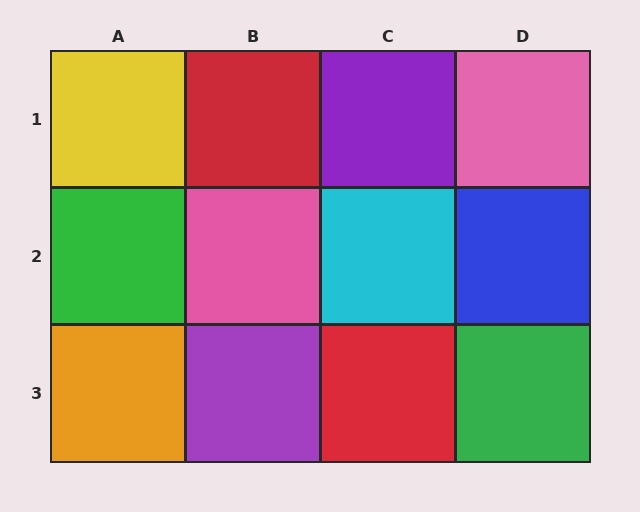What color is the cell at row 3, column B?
Purple.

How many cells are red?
2 cells are red.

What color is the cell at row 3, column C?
Red.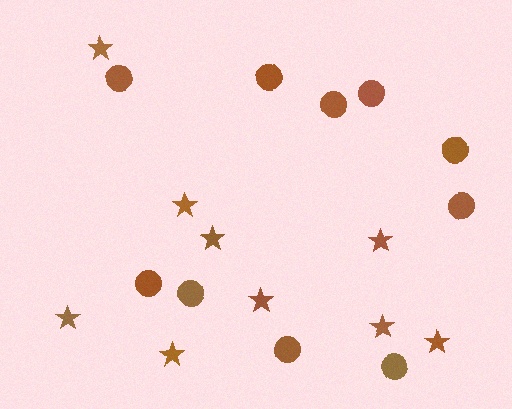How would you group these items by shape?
There are 2 groups: one group of circles (10) and one group of stars (9).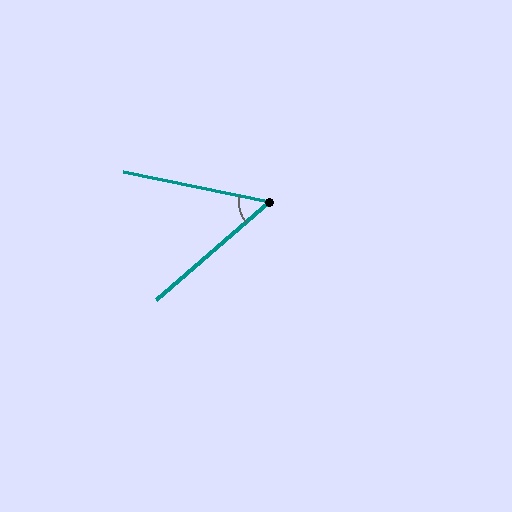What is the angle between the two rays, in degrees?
Approximately 52 degrees.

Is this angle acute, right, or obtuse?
It is acute.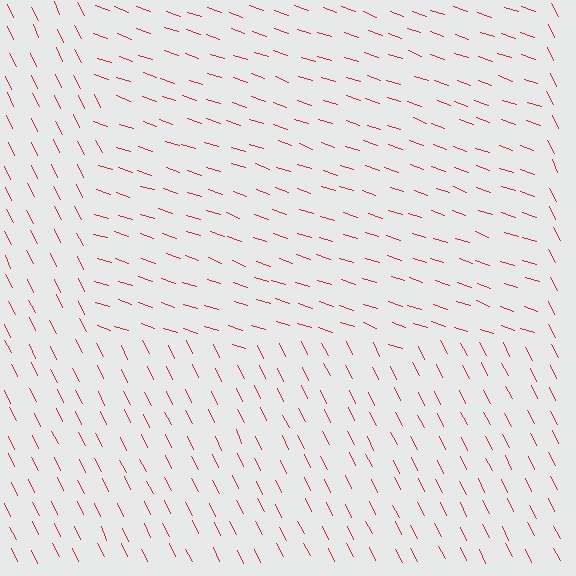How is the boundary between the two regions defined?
The boundary is defined purely by a change in line orientation (approximately 45 degrees difference). All lines are the same color and thickness.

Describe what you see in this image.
The image is filled with small red line segments. A rectangle region in the image has lines oriented differently from the surrounding lines, creating a visible texture boundary.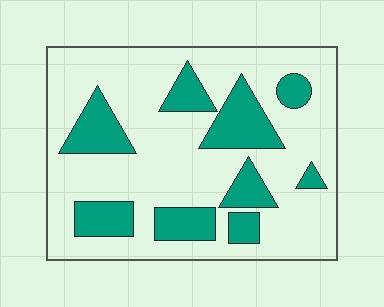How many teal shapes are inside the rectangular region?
9.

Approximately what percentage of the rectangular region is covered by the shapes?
Approximately 25%.